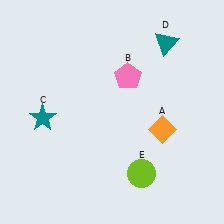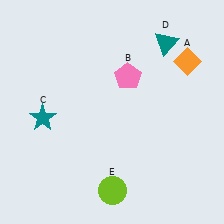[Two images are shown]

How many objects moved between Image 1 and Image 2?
2 objects moved between the two images.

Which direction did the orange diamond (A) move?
The orange diamond (A) moved up.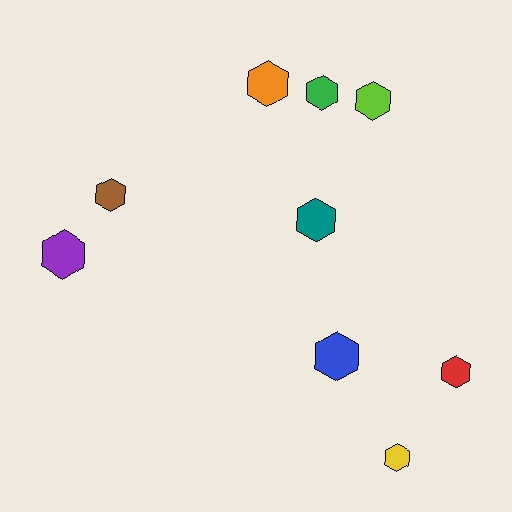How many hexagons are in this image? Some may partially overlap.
There are 9 hexagons.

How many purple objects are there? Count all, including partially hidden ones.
There is 1 purple object.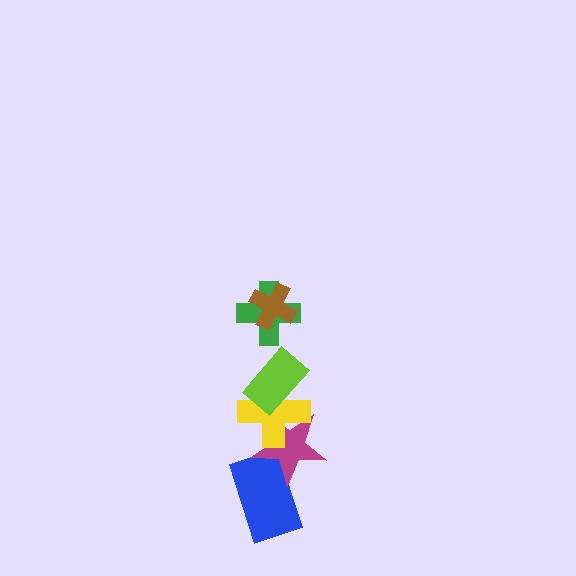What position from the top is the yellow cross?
The yellow cross is 4th from the top.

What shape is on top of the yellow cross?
The lime rectangle is on top of the yellow cross.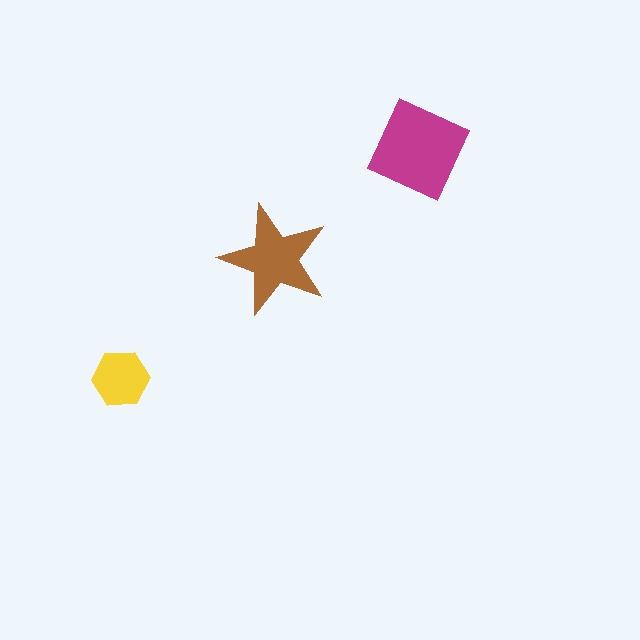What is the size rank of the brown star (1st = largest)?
2nd.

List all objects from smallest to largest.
The yellow hexagon, the brown star, the magenta square.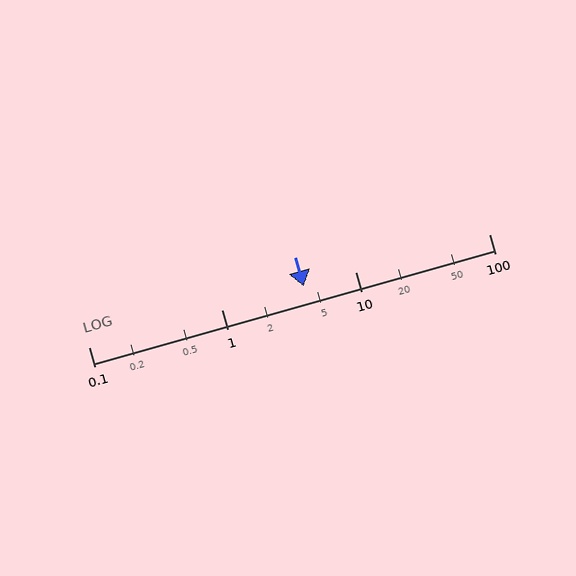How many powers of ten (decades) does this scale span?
The scale spans 3 decades, from 0.1 to 100.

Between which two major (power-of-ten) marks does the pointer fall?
The pointer is between 1 and 10.